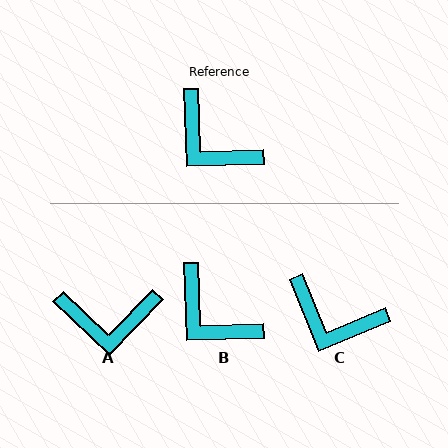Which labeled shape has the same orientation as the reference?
B.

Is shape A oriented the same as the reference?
No, it is off by about 44 degrees.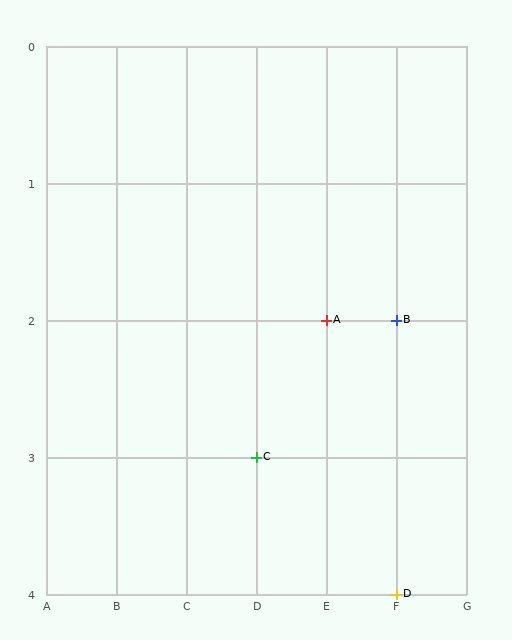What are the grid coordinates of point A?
Point A is at grid coordinates (E, 2).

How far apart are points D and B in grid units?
Points D and B are 2 rows apart.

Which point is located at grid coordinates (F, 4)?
Point D is at (F, 4).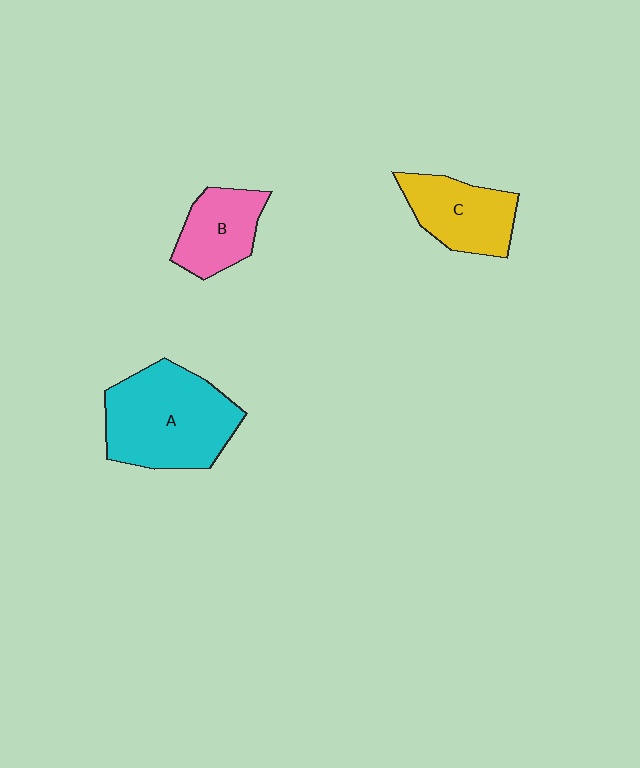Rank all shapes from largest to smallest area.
From largest to smallest: A (cyan), C (yellow), B (pink).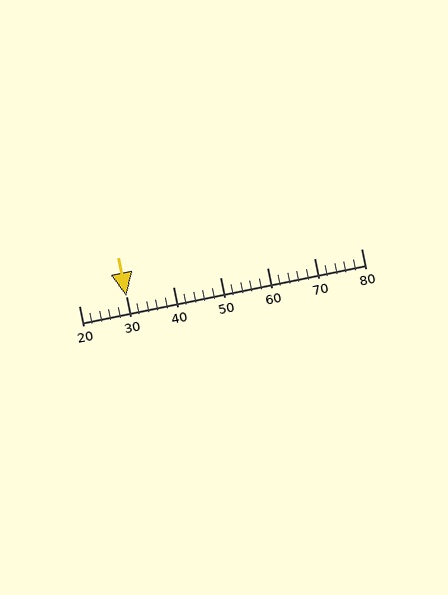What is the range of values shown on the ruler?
The ruler shows values from 20 to 80.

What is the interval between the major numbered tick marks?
The major tick marks are spaced 10 units apart.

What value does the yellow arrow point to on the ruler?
The yellow arrow points to approximately 30.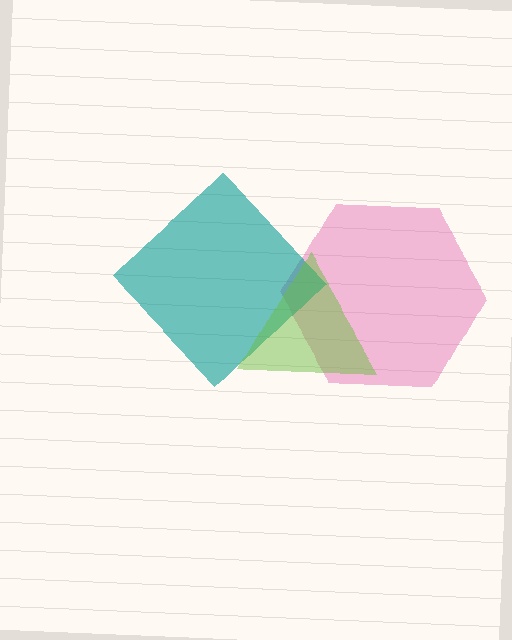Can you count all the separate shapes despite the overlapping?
Yes, there are 3 separate shapes.